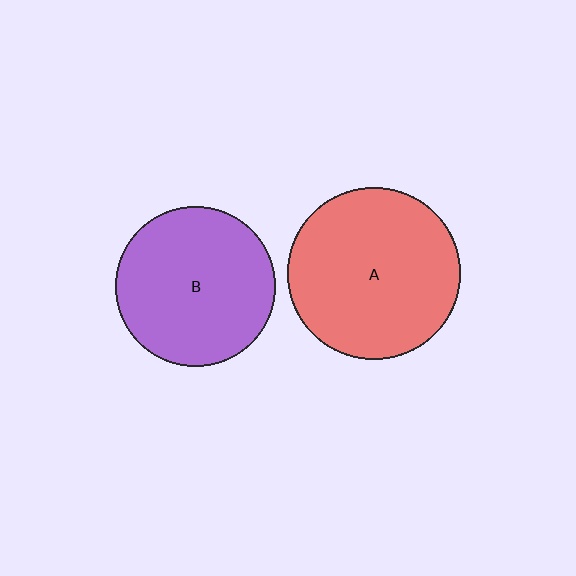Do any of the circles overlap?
No, none of the circles overlap.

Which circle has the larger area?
Circle A (red).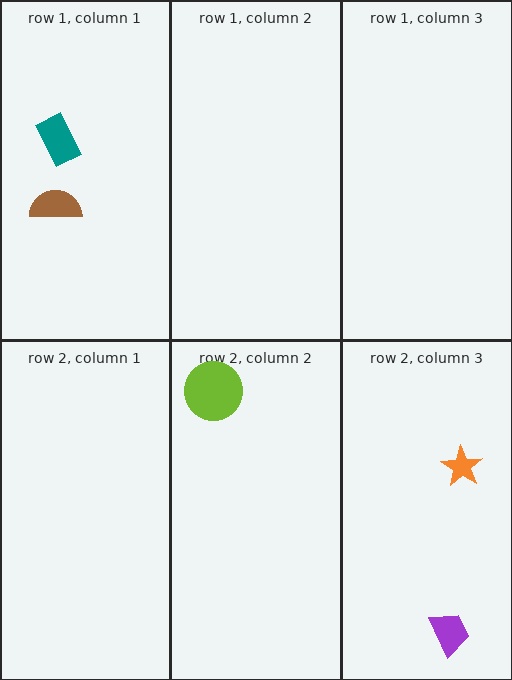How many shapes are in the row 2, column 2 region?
1.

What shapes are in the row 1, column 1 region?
The teal rectangle, the brown semicircle.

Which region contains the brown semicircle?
The row 1, column 1 region.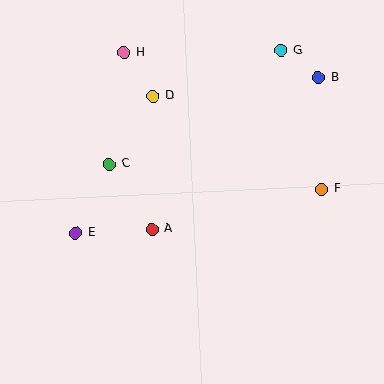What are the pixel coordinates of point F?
Point F is at (322, 189).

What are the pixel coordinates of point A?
Point A is at (152, 229).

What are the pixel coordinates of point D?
Point D is at (153, 96).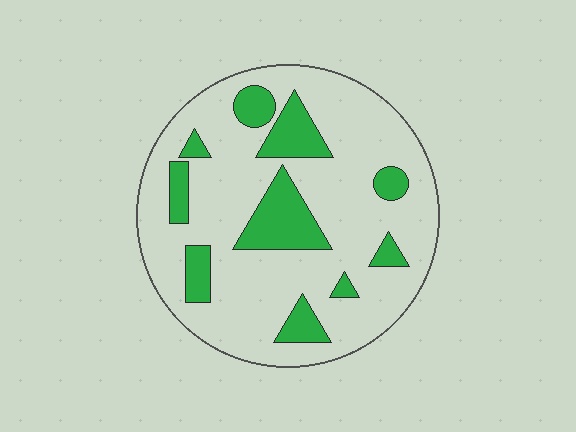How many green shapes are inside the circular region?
10.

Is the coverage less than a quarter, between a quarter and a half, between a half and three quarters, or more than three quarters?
Less than a quarter.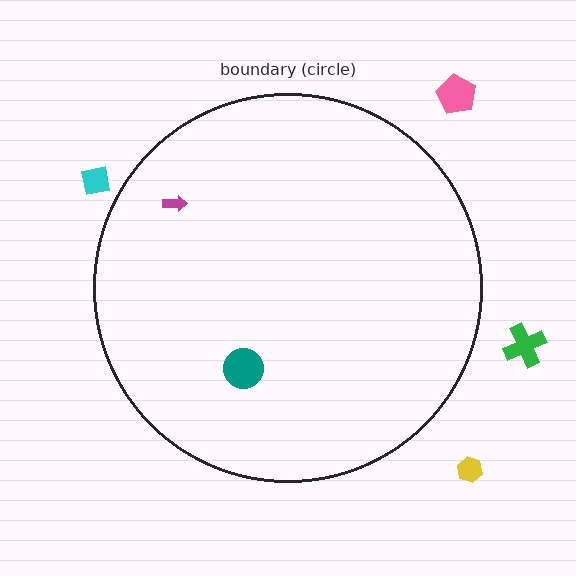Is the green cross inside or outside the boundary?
Outside.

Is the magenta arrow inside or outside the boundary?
Inside.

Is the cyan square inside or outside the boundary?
Outside.